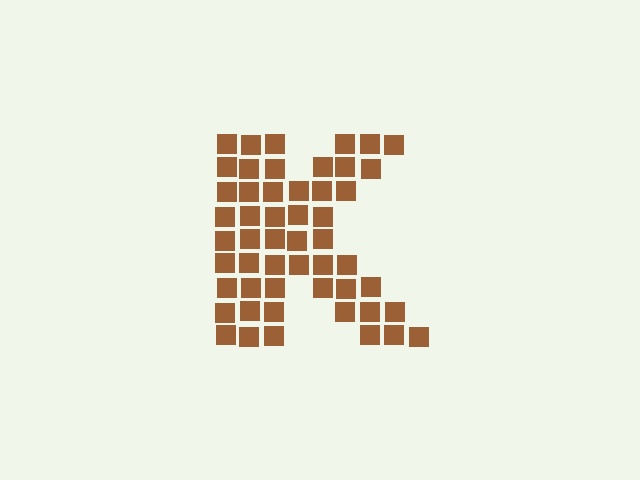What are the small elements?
The small elements are squares.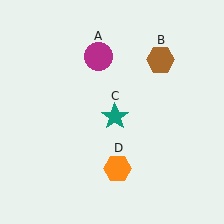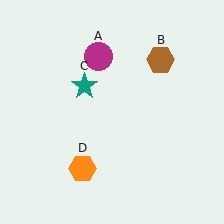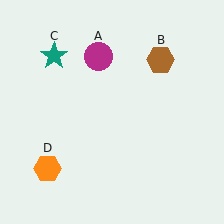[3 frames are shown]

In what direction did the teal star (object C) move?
The teal star (object C) moved up and to the left.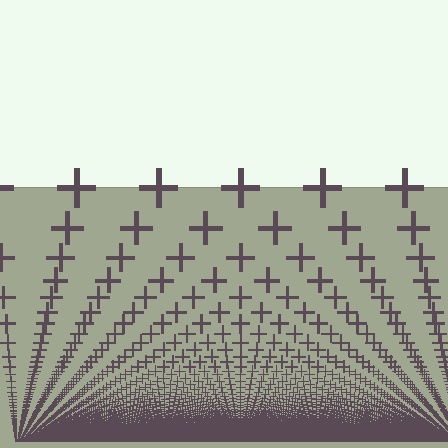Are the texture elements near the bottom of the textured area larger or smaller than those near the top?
Smaller. The gradient is inverted — elements near the bottom are smaller and denser.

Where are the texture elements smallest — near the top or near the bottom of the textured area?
Near the bottom.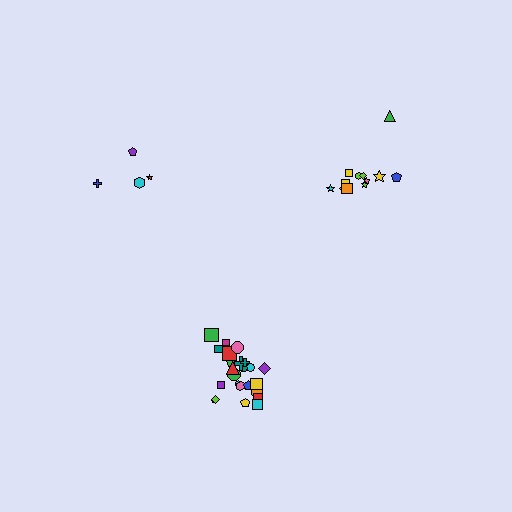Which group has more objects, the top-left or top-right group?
The top-right group.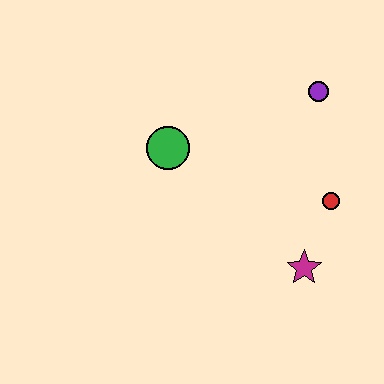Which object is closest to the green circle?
The purple circle is closest to the green circle.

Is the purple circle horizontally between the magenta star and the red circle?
Yes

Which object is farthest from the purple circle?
The magenta star is farthest from the purple circle.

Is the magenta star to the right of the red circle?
No